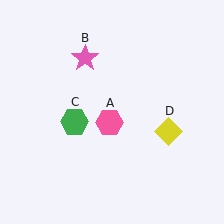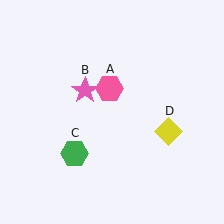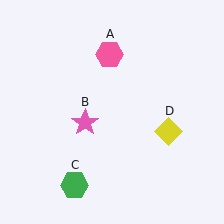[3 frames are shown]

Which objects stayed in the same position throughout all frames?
Yellow diamond (object D) remained stationary.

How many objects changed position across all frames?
3 objects changed position: pink hexagon (object A), pink star (object B), green hexagon (object C).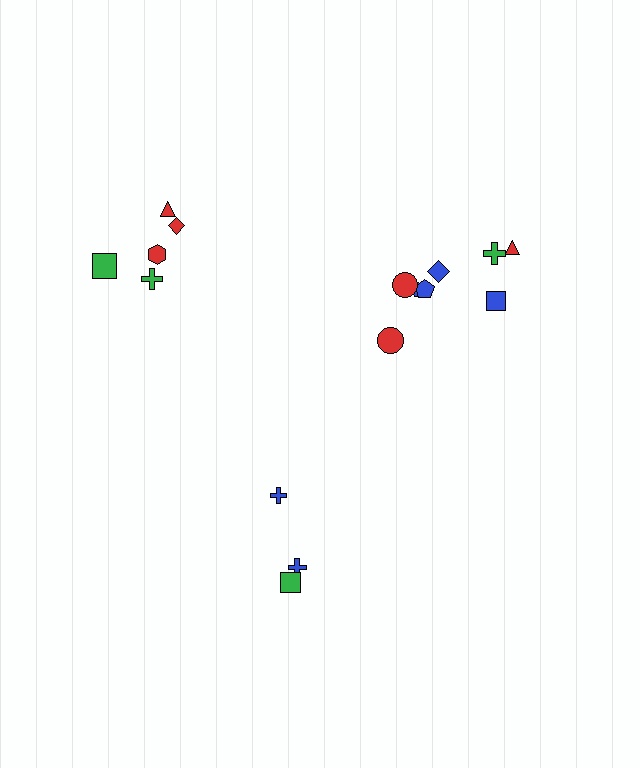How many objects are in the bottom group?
There are 3 objects.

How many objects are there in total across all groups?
There are 16 objects.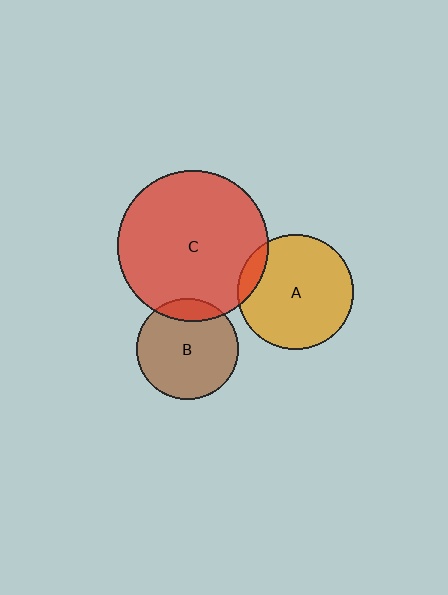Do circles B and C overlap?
Yes.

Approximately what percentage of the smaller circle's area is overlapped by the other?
Approximately 15%.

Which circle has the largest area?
Circle C (red).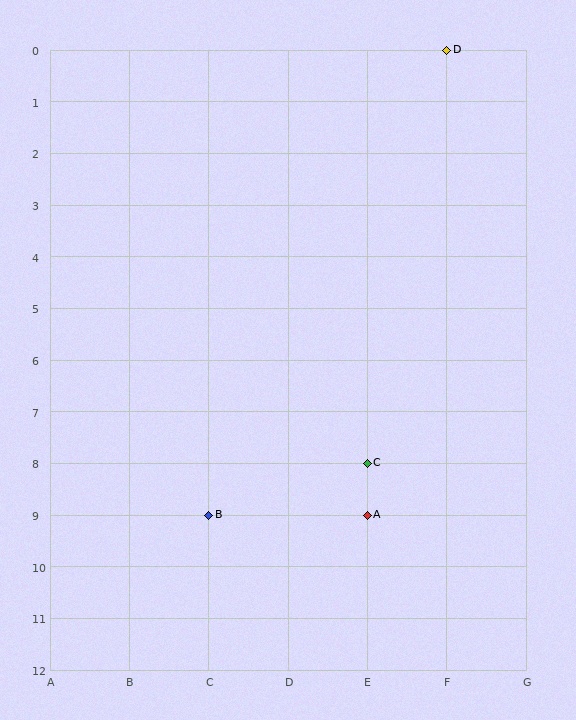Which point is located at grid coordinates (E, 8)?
Point C is at (E, 8).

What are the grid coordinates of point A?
Point A is at grid coordinates (E, 9).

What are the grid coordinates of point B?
Point B is at grid coordinates (C, 9).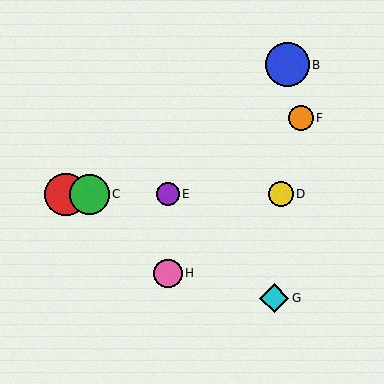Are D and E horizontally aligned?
Yes, both are at y≈194.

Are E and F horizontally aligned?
No, E is at y≈194 and F is at y≈118.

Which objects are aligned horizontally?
Objects A, C, D, E are aligned horizontally.